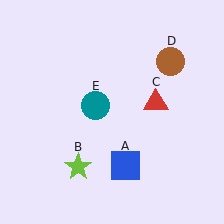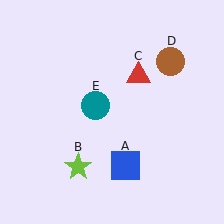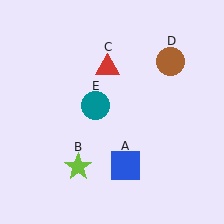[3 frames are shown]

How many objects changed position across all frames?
1 object changed position: red triangle (object C).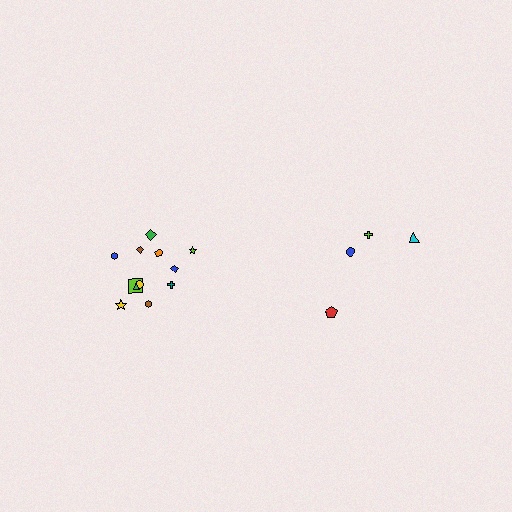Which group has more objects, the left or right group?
The left group.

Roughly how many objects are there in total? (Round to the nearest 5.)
Roughly 15 objects in total.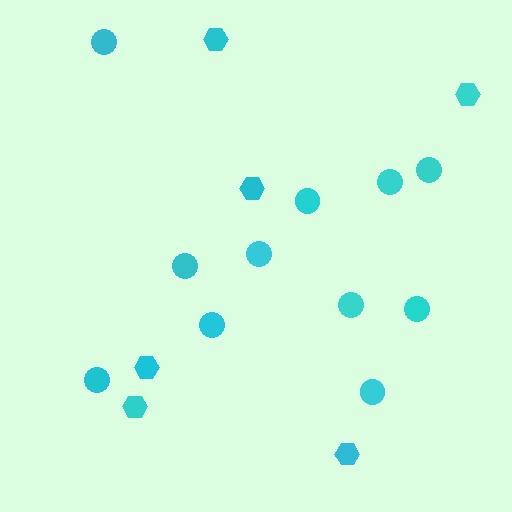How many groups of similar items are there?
There are 2 groups: one group of hexagons (6) and one group of circles (11).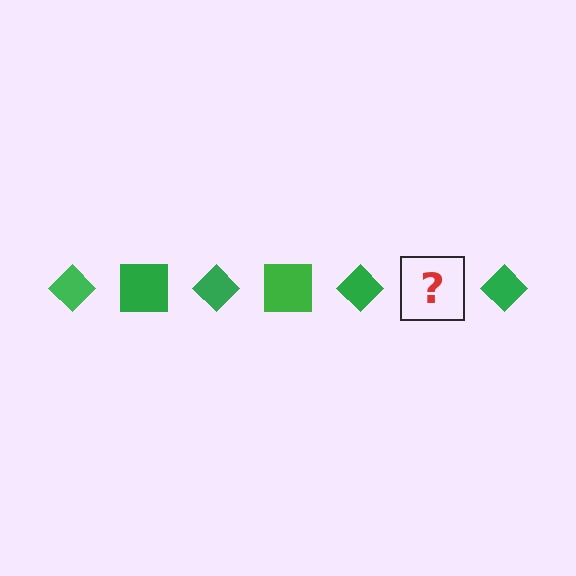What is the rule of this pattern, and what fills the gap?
The rule is that the pattern cycles through diamond, square shapes in green. The gap should be filled with a green square.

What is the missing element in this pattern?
The missing element is a green square.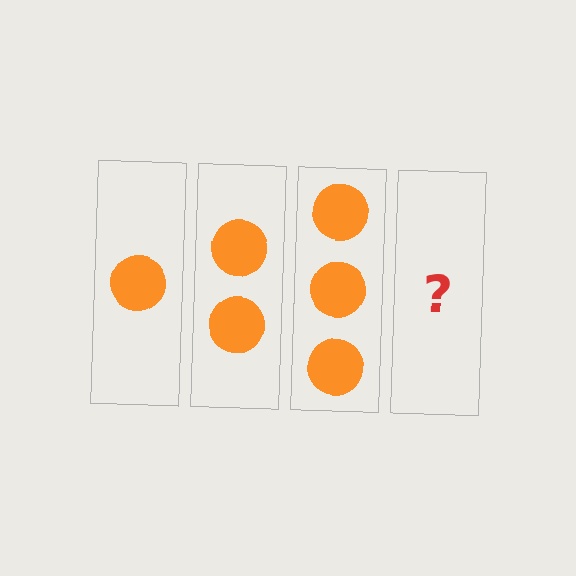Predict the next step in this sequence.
The next step is 4 circles.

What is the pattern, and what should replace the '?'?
The pattern is that each step adds one more circle. The '?' should be 4 circles.